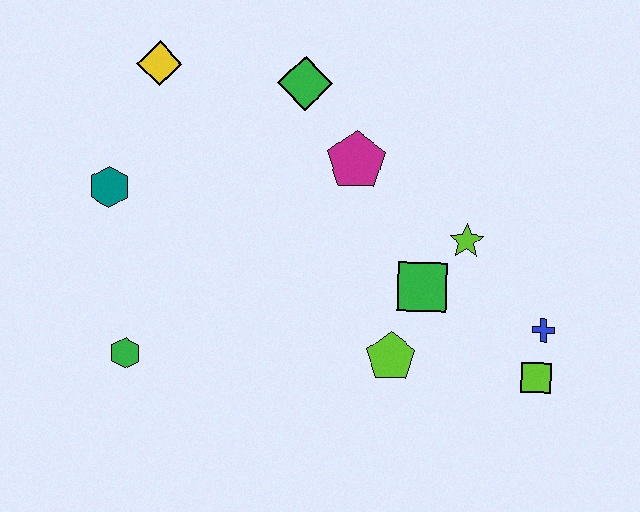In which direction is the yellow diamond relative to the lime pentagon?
The yellow diamond is above the lime pentagon.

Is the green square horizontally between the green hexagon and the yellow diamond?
No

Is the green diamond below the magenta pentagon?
No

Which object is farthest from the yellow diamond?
The lime square is farthest from the yellow diamond.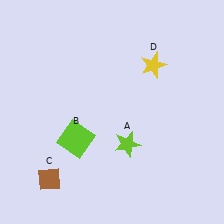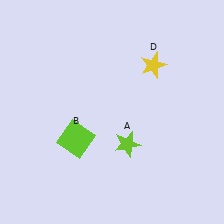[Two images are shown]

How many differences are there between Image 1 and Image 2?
There is 1 difference between the two images.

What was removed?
The brown diamond (C) was removed in Image 2.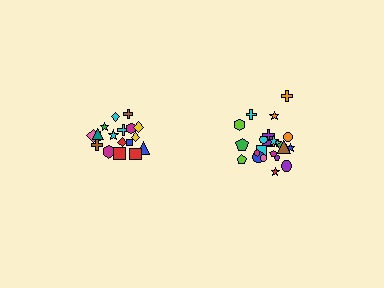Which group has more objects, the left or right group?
The right group.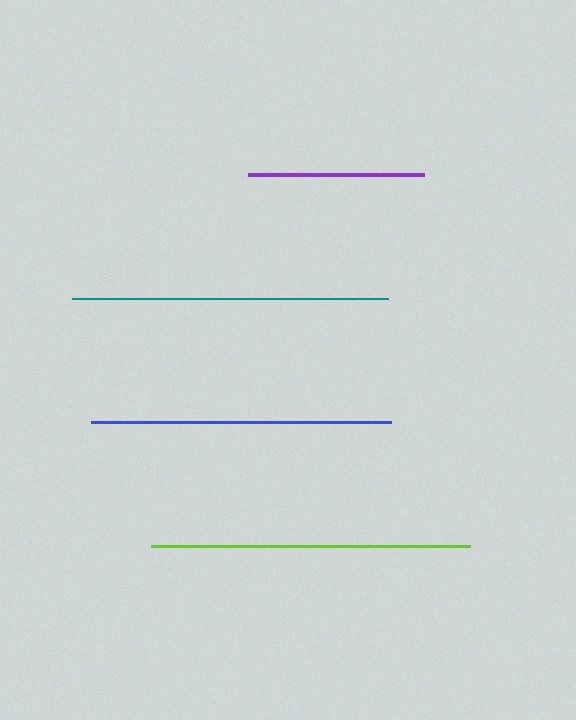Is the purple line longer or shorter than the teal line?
The teal line is longer than the purple line.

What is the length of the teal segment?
The teal segment is approximately 316 pixels long.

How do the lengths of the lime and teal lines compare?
The lime and teal lines are approximately the same length.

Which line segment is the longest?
The lime line is the longest at approximately 319 pixels.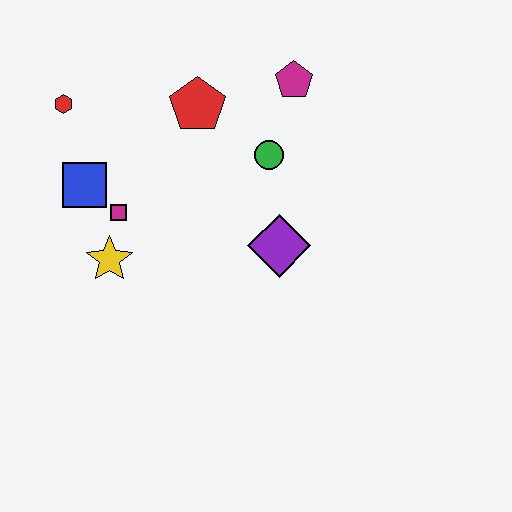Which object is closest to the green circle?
The magenta pentagon is closest to the green circle.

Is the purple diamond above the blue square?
No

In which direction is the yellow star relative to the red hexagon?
The yellow star is below the red hexagon.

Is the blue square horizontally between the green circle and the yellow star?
No